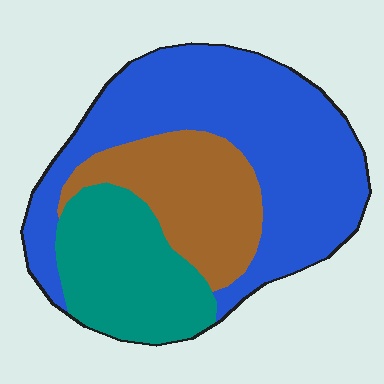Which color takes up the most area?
Blue, at roughly 55%.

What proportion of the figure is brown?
Brown covers about 25% of the figure.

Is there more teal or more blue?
Blue.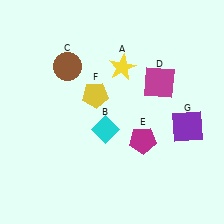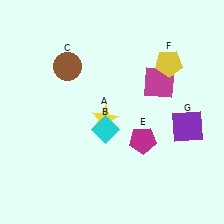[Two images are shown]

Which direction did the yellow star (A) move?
The yellow star (A) moved down.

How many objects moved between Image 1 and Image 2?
2 objects moved between the two images.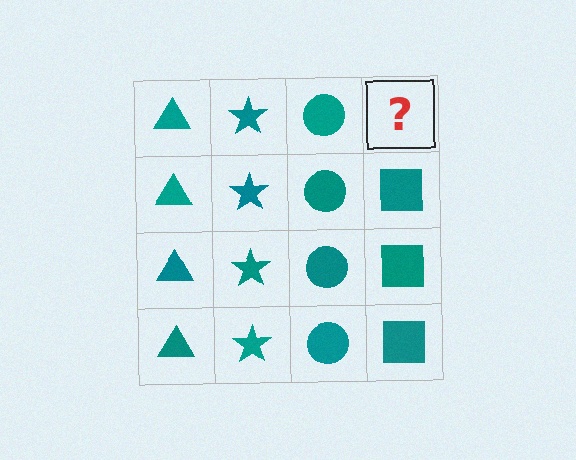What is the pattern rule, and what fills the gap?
The rule is that each column has a consistent shape. The gap should be filled with a teal square.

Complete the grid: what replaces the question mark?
The question mark should be replaced with a teal square.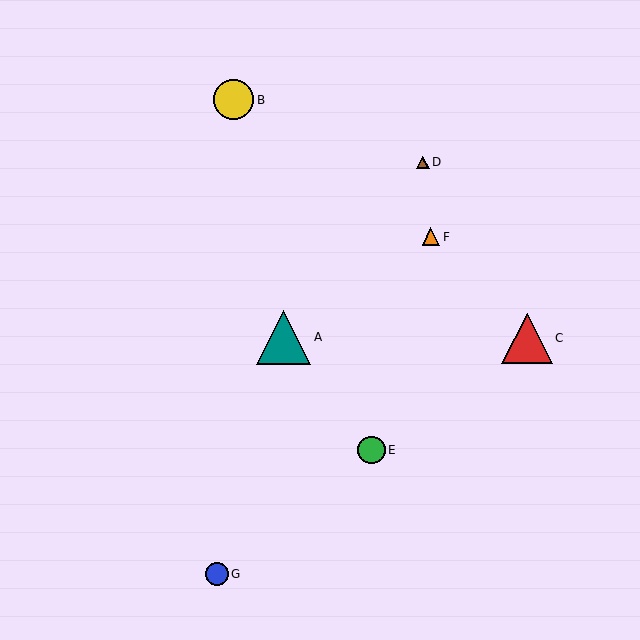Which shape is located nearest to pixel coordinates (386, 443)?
The green circle (labeled E) at (371, 450) is nearest to that location.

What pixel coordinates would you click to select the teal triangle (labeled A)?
Click at (283, 337) to select the teal triangle A.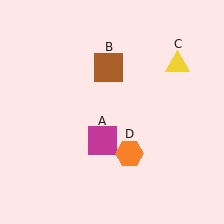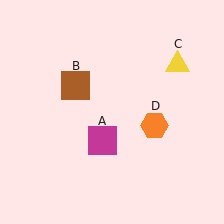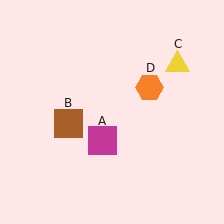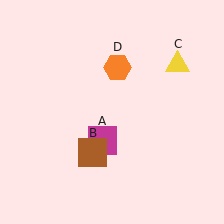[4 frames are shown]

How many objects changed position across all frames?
2 objects changed position: brown square (object B), orange hexagon (object D).